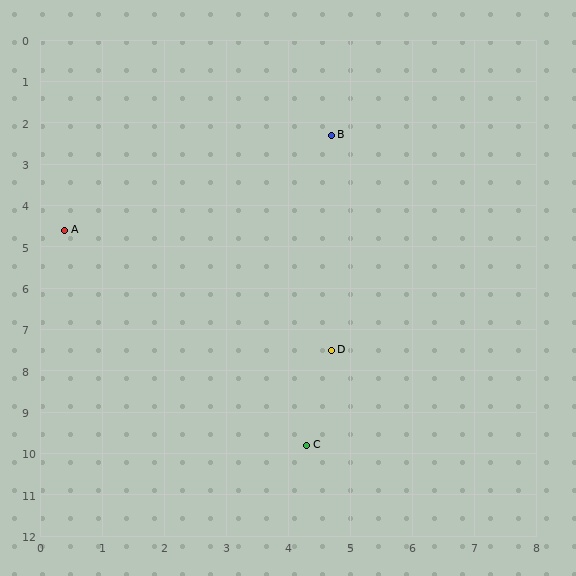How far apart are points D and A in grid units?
Points D and A are about 5.2 grid units apart.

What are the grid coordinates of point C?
Point C is at approximately (4.3, 9.8).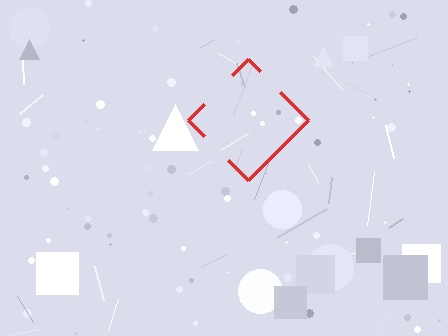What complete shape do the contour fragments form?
The contour fragments form a diamond.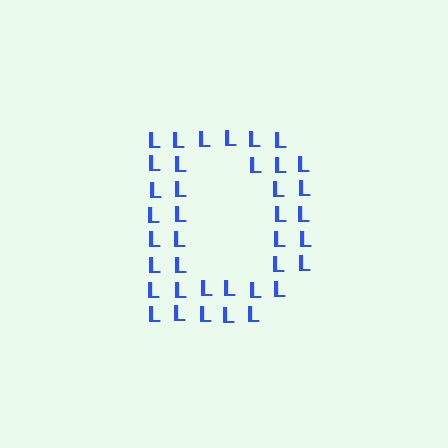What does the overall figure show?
The overall figure shows the letter D.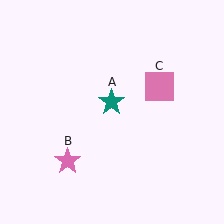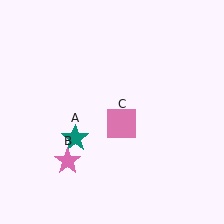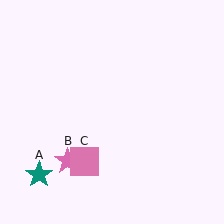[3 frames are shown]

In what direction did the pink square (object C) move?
The pink square (object C) moved down and to the left.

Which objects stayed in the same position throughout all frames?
Pink star (object B) remained stationary.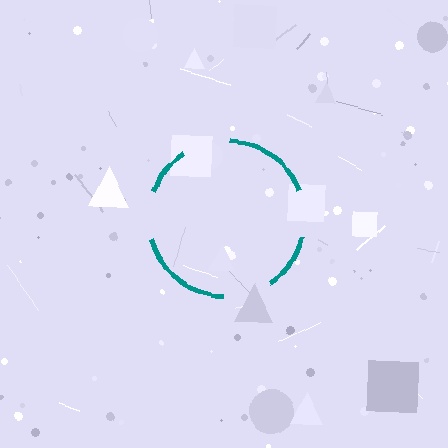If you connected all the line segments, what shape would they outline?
They would outline a circle.